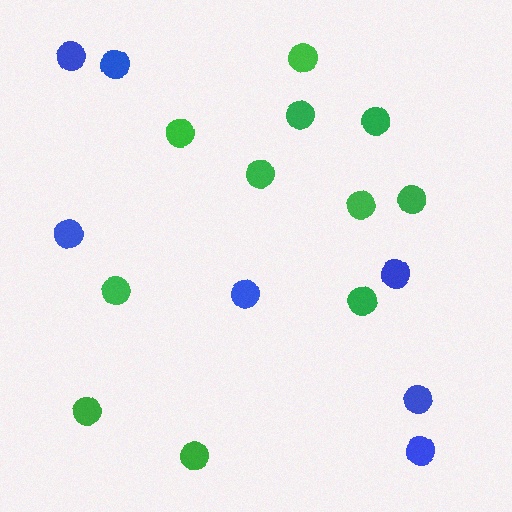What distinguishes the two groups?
There are 2 groups: one group of blue circles (7) and one group of green circles (11).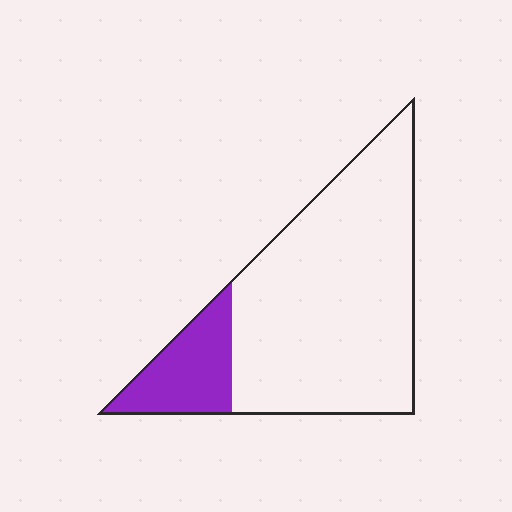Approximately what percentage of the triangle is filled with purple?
Approximately 20%.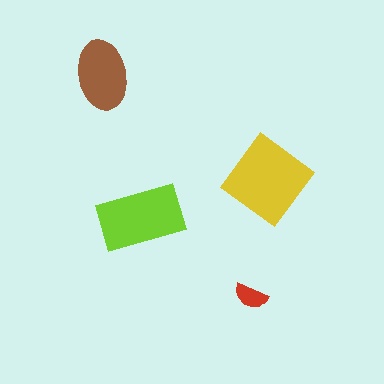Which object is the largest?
The yellow diamond.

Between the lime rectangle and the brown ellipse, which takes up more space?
The lime rectangle.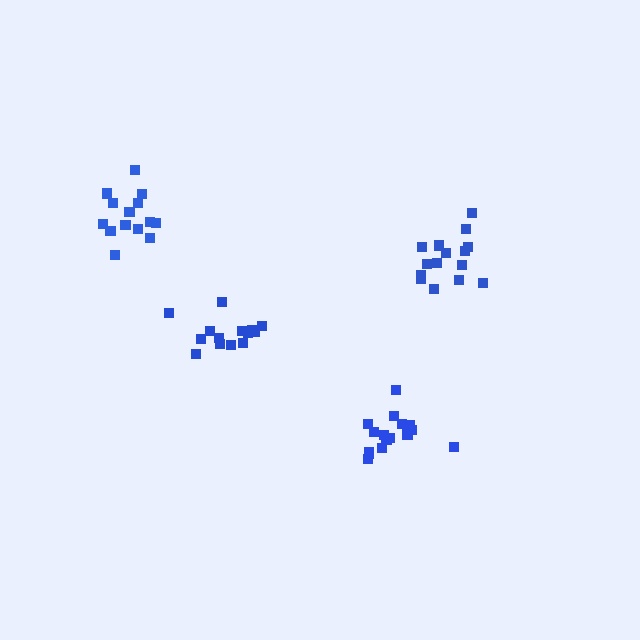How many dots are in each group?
Group 1: 14 dots, Group 2: 14 dots, Group 3: 15 dots, Group 4: 17 dots (60 total).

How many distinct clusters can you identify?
There are 4 distinct clusters.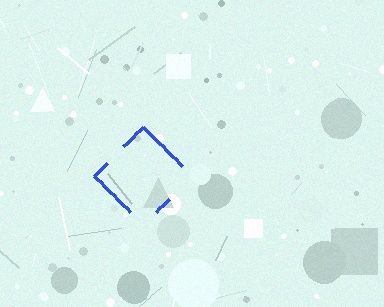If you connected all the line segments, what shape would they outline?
They would outline a diamond.